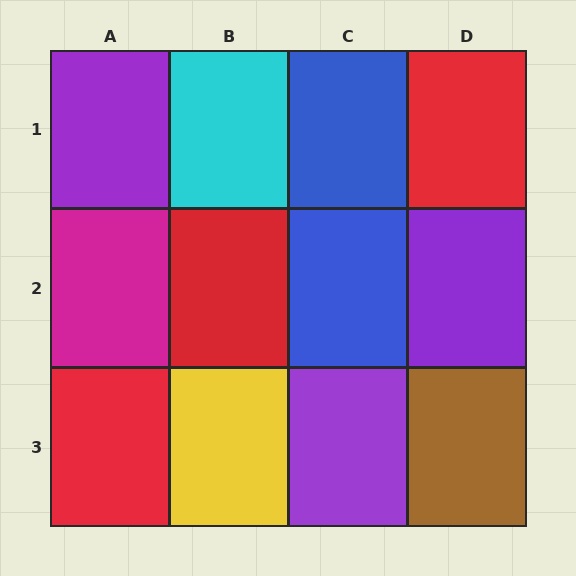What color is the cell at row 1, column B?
Cyan.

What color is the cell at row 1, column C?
Blue.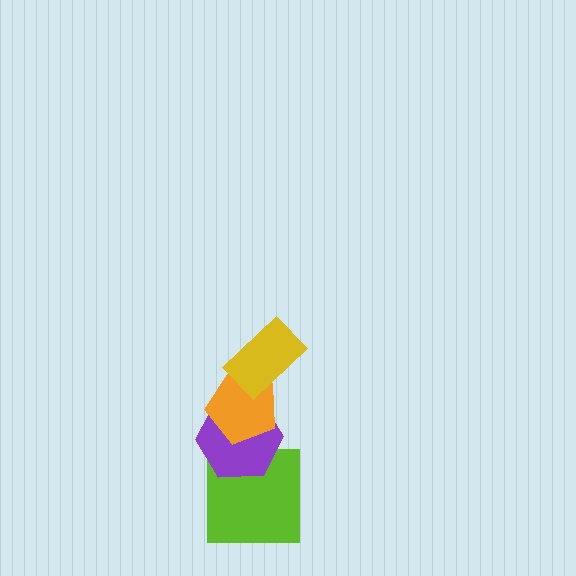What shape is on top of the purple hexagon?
The orange pentagon is on top of the purple hexagon.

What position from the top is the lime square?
The lime square is 4th from the top.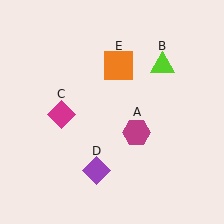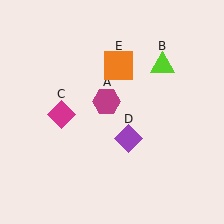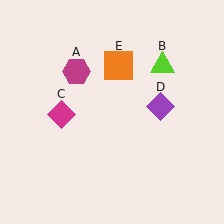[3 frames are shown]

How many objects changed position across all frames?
2 objects changed position: magenta hexagon (object A), purple diamond (object D).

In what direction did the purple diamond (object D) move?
The purple diamond (object D) moved up and to the right.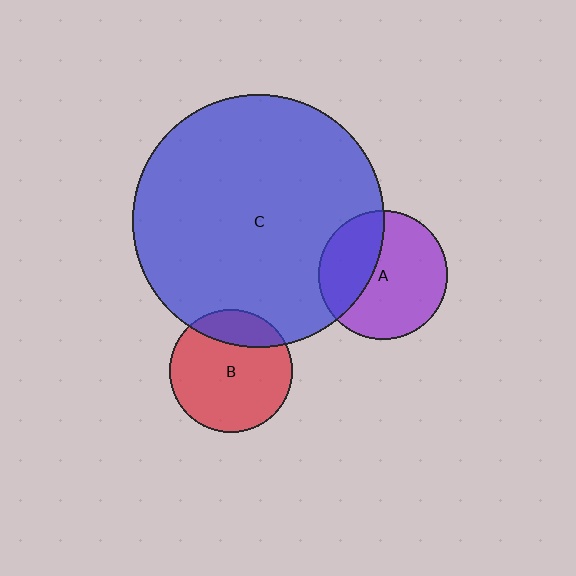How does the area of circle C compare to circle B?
Approximately 4.2 times.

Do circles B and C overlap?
Yes.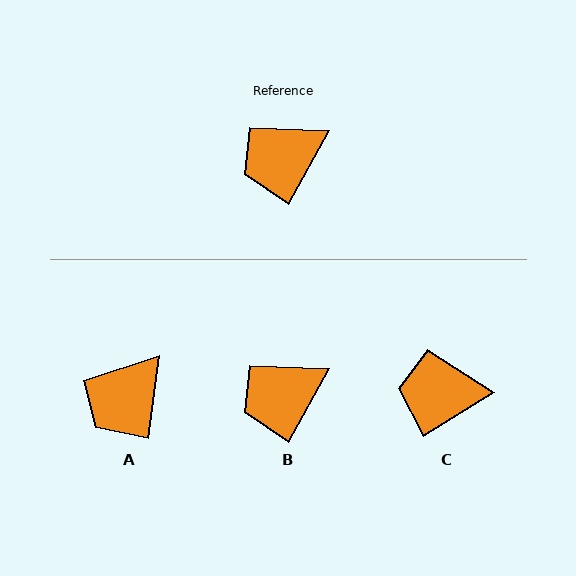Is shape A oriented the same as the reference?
No, it is off by about 21 degrees.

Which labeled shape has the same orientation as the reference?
B.